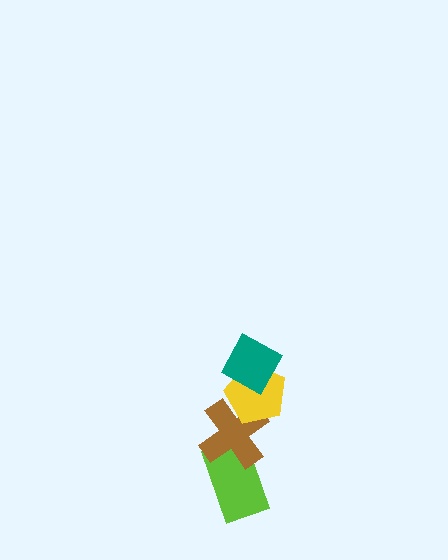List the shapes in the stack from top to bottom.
From top to bottom: the teal diamond, the yellow pentagon, the brown cross, the lime rectangle.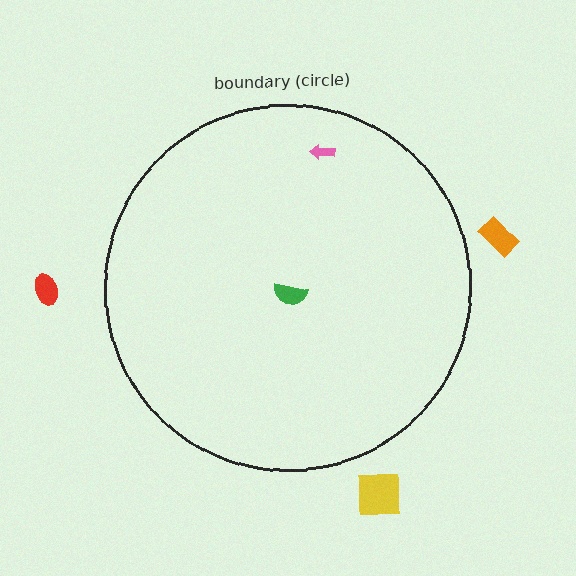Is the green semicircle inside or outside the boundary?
Inside.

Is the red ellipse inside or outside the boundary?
Outside.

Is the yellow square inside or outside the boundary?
Outside.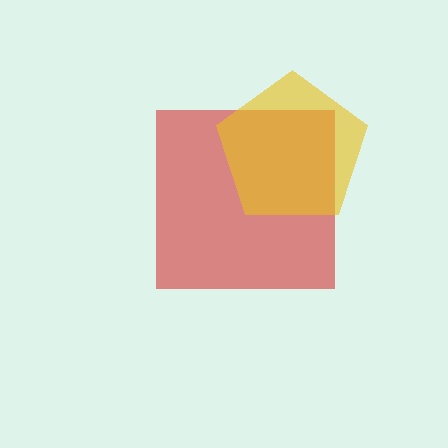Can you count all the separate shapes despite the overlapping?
Yes, there are 2 separate shapes.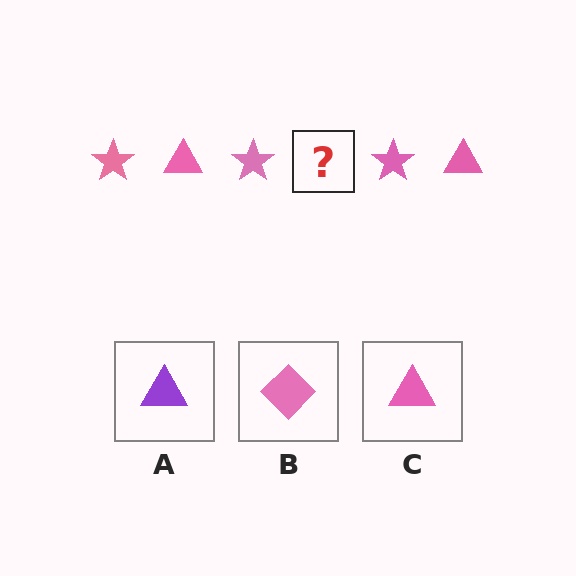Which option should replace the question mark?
Option C.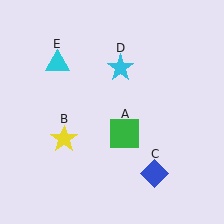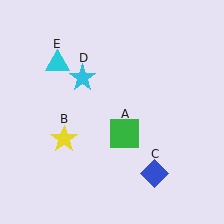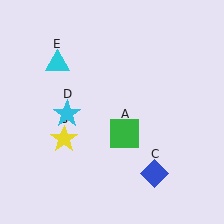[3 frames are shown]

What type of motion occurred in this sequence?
The cyan star (object D) rotated counterclockwise around the center of the scene.